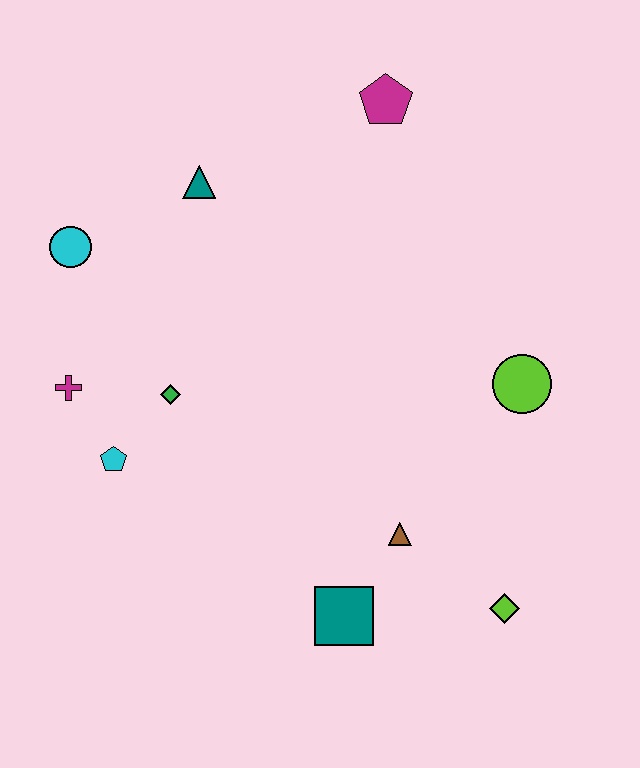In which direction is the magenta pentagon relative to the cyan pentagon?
The magenta pentagon is above the cyan pentagon.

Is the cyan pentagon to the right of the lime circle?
No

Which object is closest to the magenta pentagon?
The teal triangle is closest to the magenta pentagon.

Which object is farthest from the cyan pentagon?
The magenta pentagon is farthest from the cyan pentagon.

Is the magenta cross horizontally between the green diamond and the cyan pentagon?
No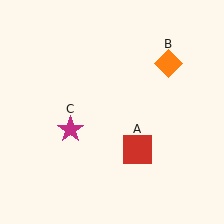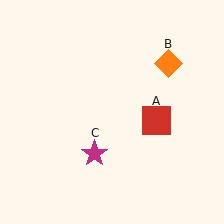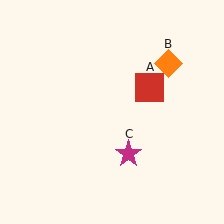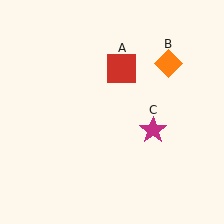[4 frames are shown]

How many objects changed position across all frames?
2 objects changed position: red square (object A), magenta star (object C).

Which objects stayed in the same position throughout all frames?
Orange diamond (object B) remained stationary.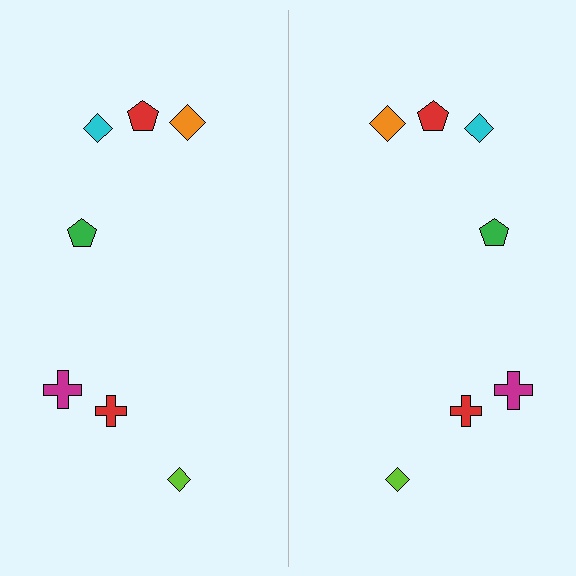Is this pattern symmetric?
Yes, this pattern has bilateral (reflection) symmetry.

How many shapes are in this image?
There are 14 shapes in this image.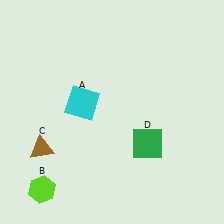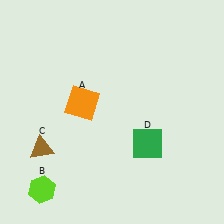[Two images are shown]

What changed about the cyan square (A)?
In Image 1, A is cyan. In Image 2, it changed to orange.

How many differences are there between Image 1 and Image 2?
There is 1 difference between the two images.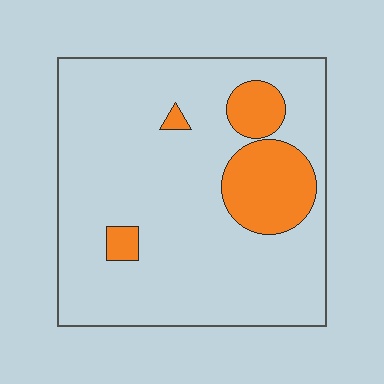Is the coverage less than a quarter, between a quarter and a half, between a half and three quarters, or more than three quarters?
Less than a quarter.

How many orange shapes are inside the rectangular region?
4.